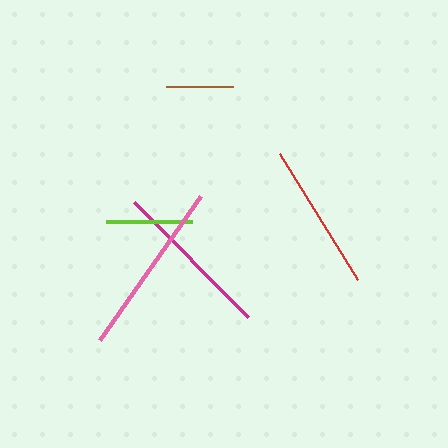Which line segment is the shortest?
The brown line is the shortest at approximately 68 pixels.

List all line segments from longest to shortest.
From longest to shortest: pink, magenta, red, lime, brown.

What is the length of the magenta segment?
The magenta segment is approximately 162 pixels long.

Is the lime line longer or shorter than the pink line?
The pink line is longer than the lime line.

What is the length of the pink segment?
The pink segment is approximately 176 pixels long.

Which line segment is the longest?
The pink line is the longest at approximately 176 pixels.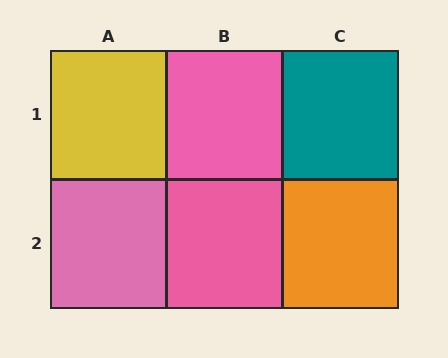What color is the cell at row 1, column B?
Pink.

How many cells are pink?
3 cells are pink.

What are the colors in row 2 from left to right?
Pink, pink, orange.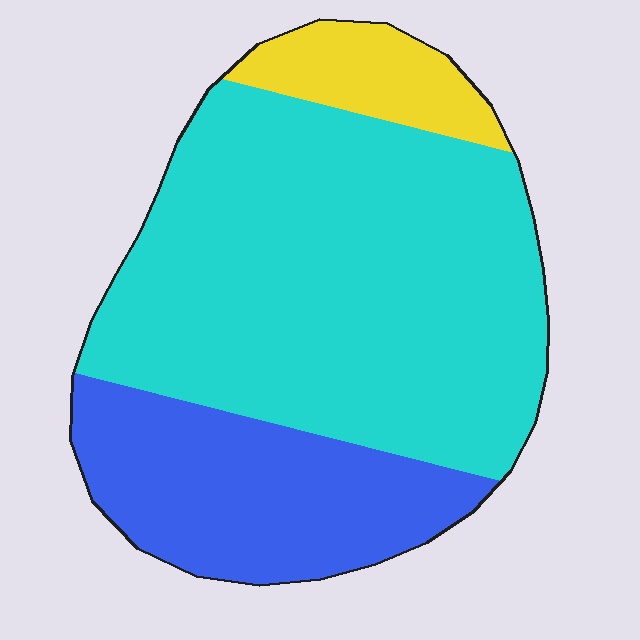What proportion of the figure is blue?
Blue covers about 25% of the figure.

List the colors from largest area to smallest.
From largest to smallest: cyan, blue, yellow.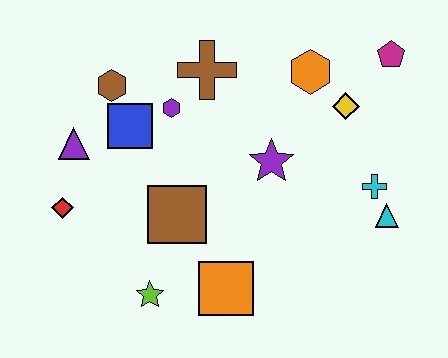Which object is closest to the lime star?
The orange square is closest to the lime star.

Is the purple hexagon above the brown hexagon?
No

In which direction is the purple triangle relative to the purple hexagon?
The purple triangle is to the left of the purple hexagon.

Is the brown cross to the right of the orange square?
No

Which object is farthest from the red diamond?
The magenta pentagon is farthest from the red diamond.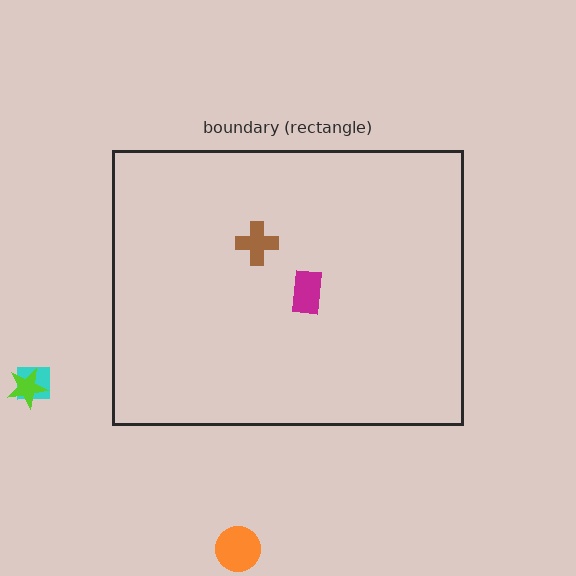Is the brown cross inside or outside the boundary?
Inside.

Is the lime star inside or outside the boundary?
Outside.